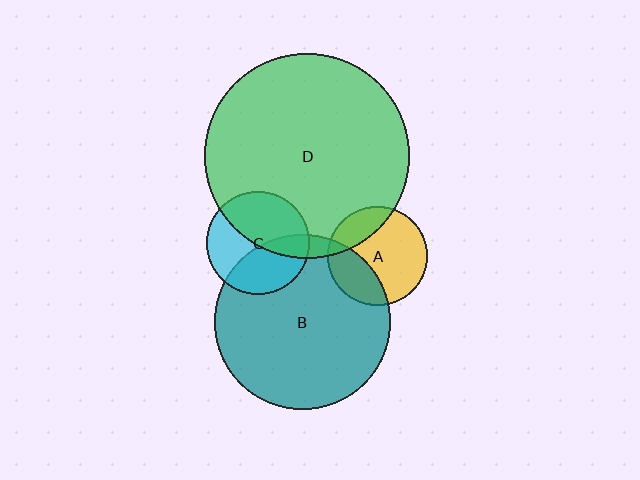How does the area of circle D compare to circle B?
Approximately 1.4 times.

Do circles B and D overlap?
Yes.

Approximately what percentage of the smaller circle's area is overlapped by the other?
Approximately 5%.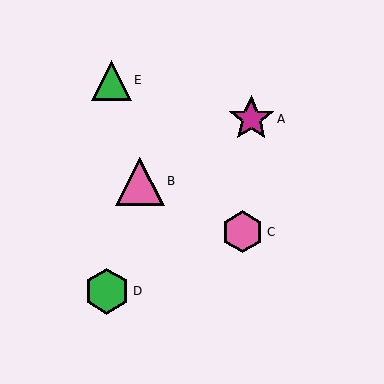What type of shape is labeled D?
Shape D is a green hexagon.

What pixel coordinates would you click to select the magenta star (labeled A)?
Click at (251, 119) to select the magenta star A.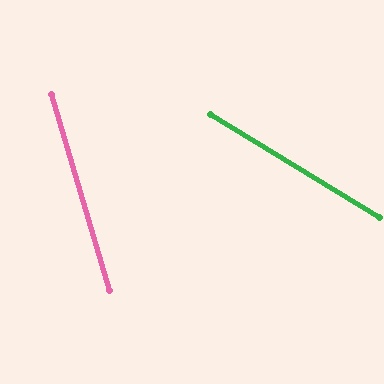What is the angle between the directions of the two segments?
Approximately 42 degrees.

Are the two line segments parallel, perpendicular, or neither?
Neither parallel nor perpendicular — they differ by about 42°.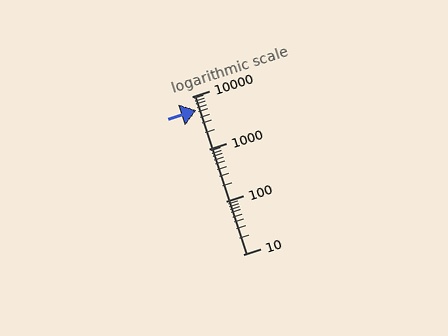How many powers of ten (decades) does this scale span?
The scale spans 3 decades, from 10 to 10000.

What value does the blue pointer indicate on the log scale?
The pointer indicates approximately 5400.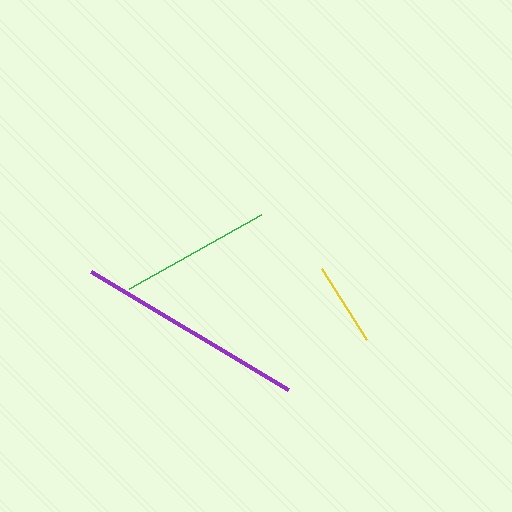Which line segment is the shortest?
The yellow line is the shortest at approximately 84 pixels.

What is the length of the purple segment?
The purple segment is approximately 230 pixels long.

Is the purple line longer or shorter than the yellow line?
The purple line is longer than the yellow line.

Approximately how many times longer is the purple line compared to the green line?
The purple line is approximately 1.5 times the length of the green line.